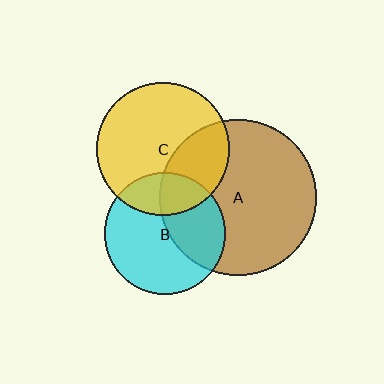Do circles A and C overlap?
Yes.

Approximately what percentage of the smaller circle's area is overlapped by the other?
Approximately 30%.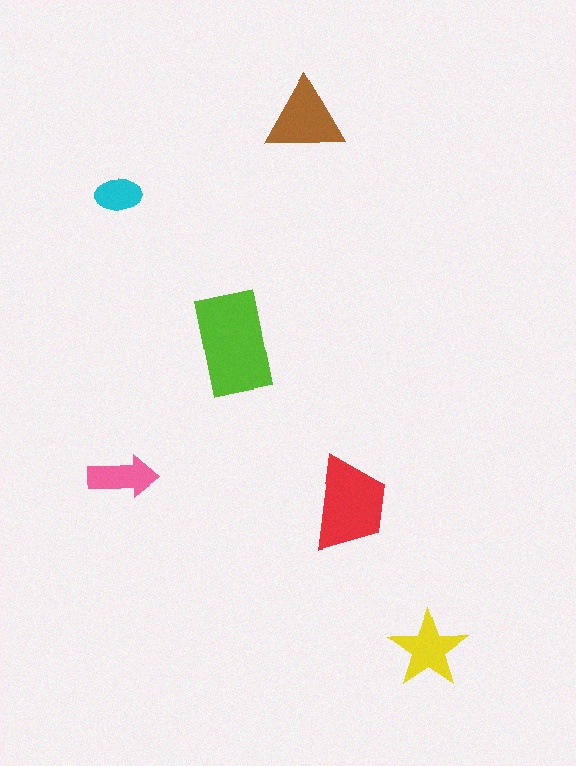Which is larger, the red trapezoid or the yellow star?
The red trapezoid.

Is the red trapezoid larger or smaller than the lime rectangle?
Smaller.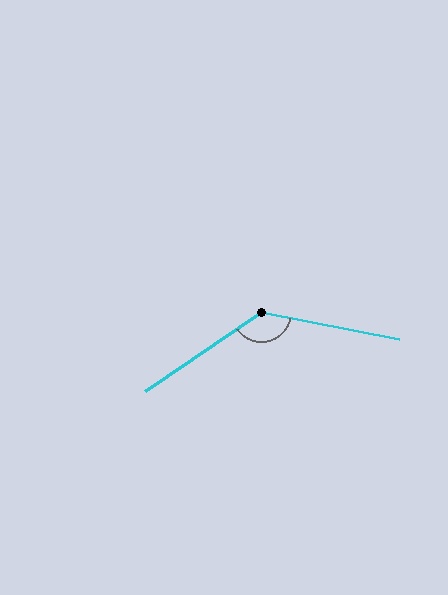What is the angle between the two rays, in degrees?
Approximately 135 degrees.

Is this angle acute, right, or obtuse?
It is obtuse.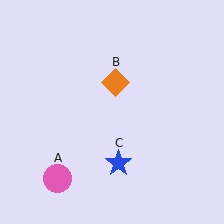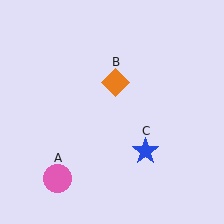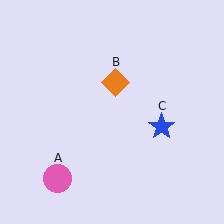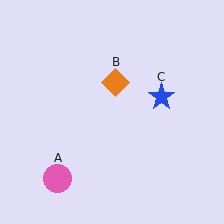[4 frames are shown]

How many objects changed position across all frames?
1 object changed position: blue star (object C).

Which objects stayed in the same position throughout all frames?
Pink circle (object A) and orange diamond (object B) remained stationary.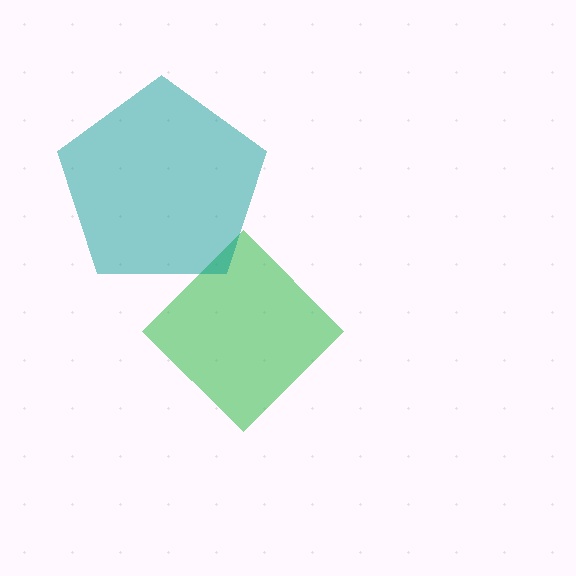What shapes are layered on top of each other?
The layered shapes are: a green diamond, a teal pentagon.